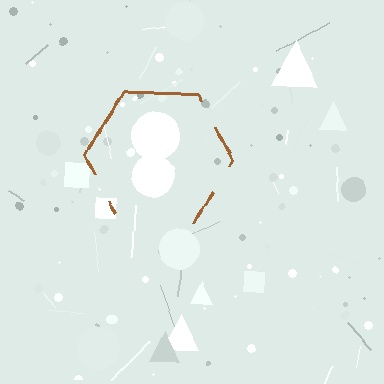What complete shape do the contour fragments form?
The contour fragments form a hexagon.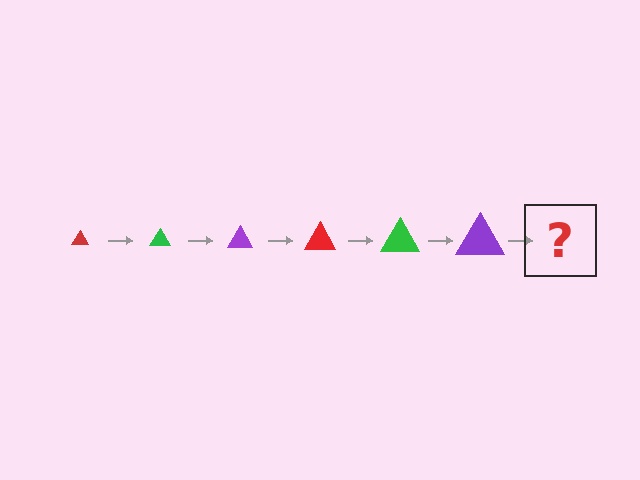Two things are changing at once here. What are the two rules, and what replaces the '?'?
The two rules are that the triangle grows larger each step and the color cycles through red, green, and purple. The '?' should be a red triangle, larger than the previous one.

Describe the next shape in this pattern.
It should be a red triangle, larger than the previous one.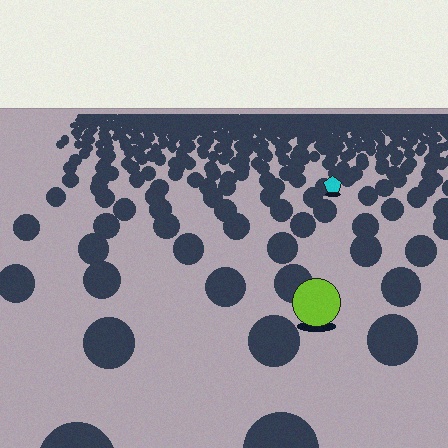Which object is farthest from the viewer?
The cyan pentagon is farthest from the viewer. It appears smaller and the ground texture around it is denser.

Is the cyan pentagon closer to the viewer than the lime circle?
No. The lime circle is closer — you can tell from the texture gradient: the ground texture is coarser near it.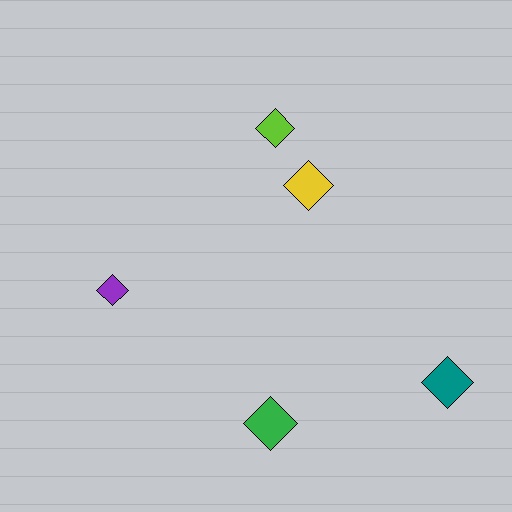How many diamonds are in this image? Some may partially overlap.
There are 5 diamonds.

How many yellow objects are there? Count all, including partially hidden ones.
There is 1 yellow object.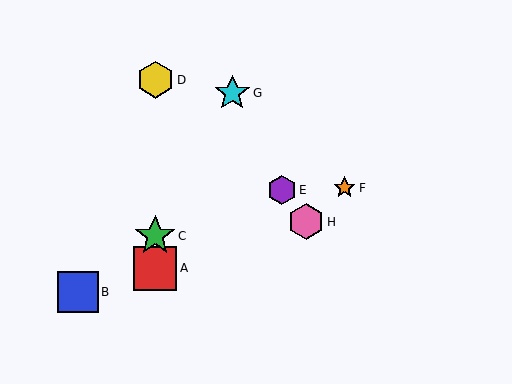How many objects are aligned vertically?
3 objects (A, C, D) are aligned vertically.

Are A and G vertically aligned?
No, A is at x≈155 and G is at x≈232.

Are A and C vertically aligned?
Yes, both are at x≈155.